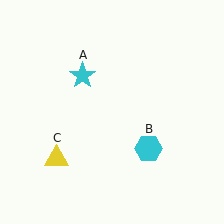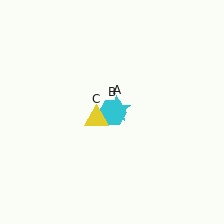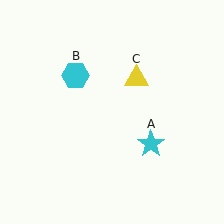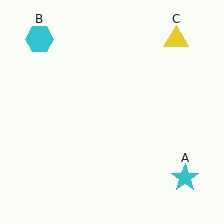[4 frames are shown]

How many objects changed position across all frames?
3 objects changed position: cyan star (object A), cyan hexagon (object B), yellow triangle (object C).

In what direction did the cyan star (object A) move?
The cyan star (object A) moved down and to the right.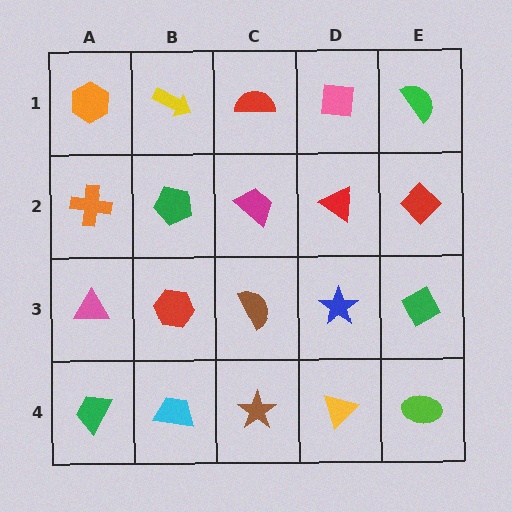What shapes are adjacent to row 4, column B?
A red hexagon (row 3, column B), a green trapezoid (row 4, column A), a brown star (row 4, column C).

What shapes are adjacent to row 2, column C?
A red semicircle (row 1, column C), a brown semicircle (row 3, column C), a green pentagon (row 2, column B), a red triangle (row 2, column D).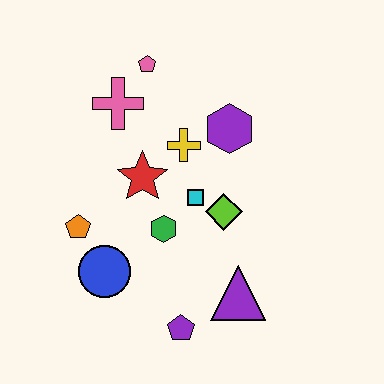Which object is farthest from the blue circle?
The pink pentagon is farthest from the blue circle.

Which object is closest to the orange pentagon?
The blue circle is closest to the orange pentagon.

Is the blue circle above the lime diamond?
No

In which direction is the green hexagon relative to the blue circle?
The green hexagon is to the right of the blue circle.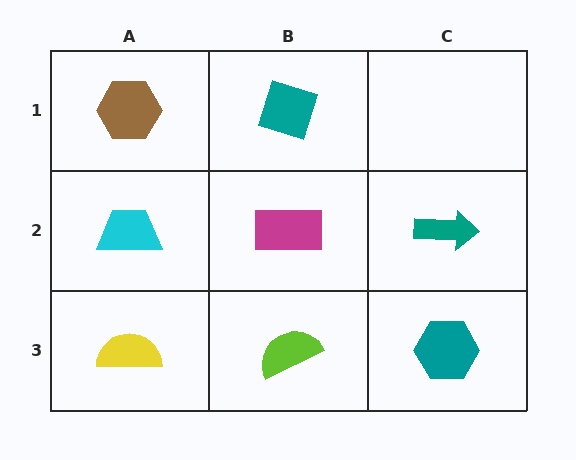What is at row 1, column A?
A brown hexagon.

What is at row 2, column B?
A magenta rectangle.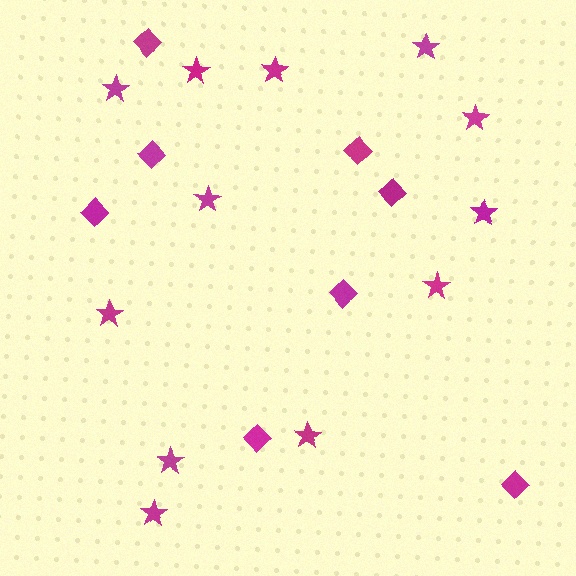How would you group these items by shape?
There are 2 groups: one group of diamonds (8) and one group of stars (12).